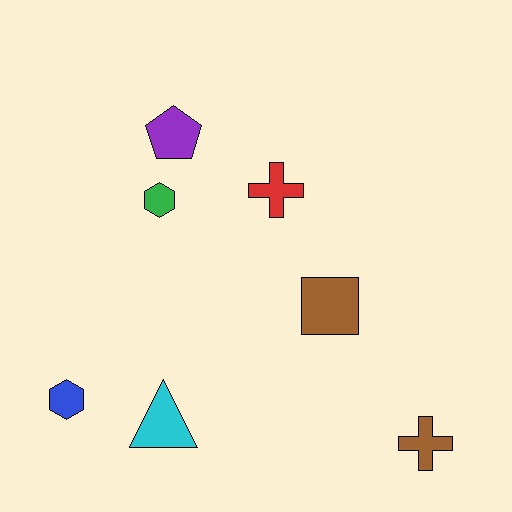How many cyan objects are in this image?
There is 1 cyan object.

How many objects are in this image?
There are 7 objects.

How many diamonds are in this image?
There are no diamonds.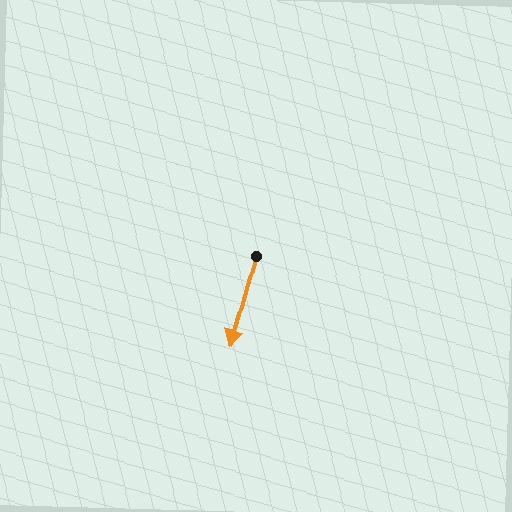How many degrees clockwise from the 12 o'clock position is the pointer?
Approximately 195 degrees.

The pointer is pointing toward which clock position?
Roughly 7 o'clock.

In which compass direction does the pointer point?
South.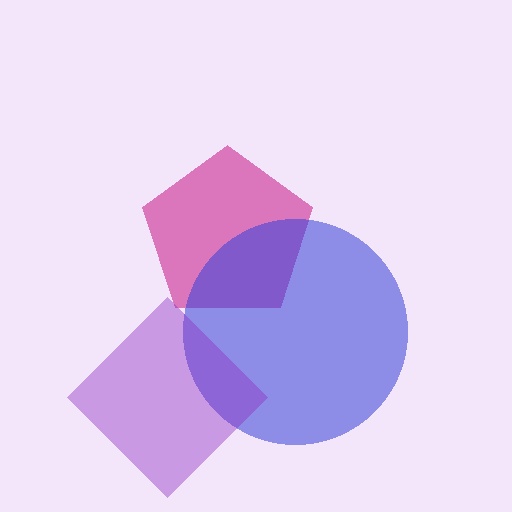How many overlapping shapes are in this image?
There are 3 overlapping shapes in the image.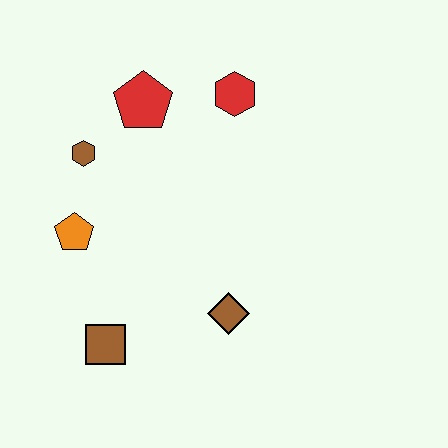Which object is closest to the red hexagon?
The red pentagon is closest to the red hexagon.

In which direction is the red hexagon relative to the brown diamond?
The red hexagon is above the brown diamond.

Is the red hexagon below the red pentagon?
No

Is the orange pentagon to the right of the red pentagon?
No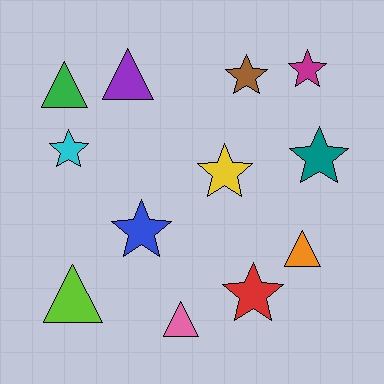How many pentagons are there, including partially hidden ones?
There are no pentagons.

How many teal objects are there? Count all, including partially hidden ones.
There is 1 teal object.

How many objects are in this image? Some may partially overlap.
There are 12 objects.